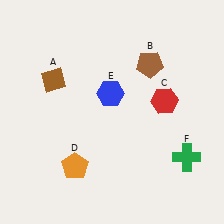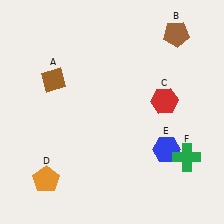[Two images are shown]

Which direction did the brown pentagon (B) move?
The brown pentagon (B) moved up.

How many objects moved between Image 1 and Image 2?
3 objects moved between the two images.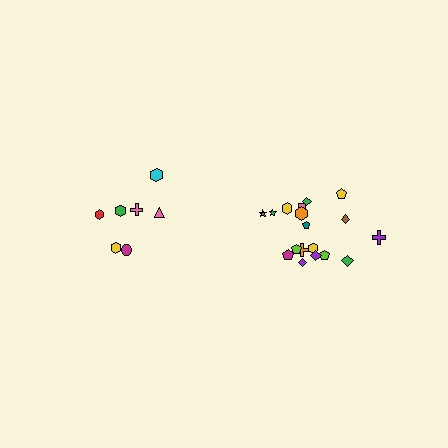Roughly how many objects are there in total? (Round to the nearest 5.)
Roughly 25 objects in total.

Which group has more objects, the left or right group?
The right group.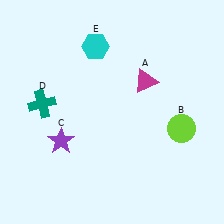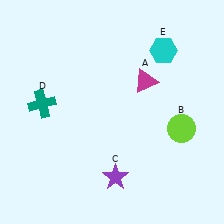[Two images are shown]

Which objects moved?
The objects that moved are: the purple star (C), the cyan hexagon (E).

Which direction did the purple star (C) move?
The purple star (C) moved right.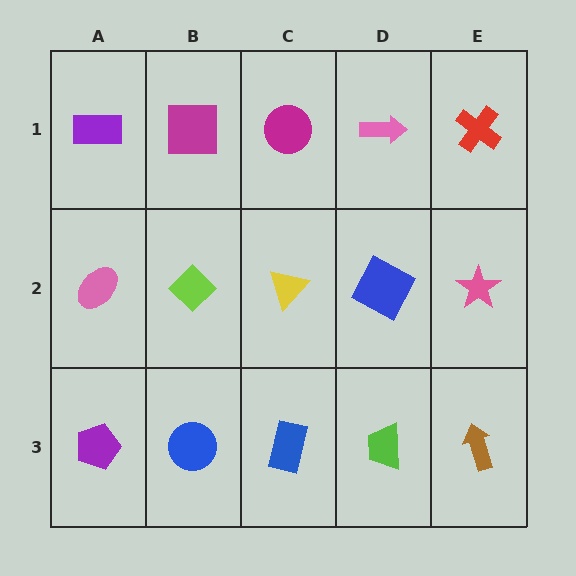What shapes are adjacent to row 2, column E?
A red cross (row 1, column E), a brown arrow (row 3, column E), a blue square (row 2, column D).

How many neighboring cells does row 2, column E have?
3.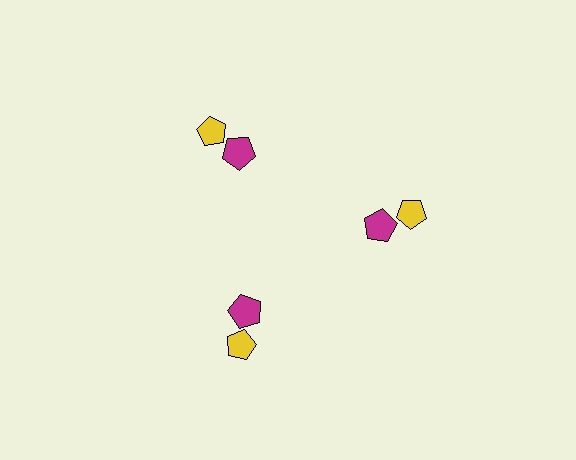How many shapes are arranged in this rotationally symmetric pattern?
There are 6 shapes, arranged in 3 groups of 2.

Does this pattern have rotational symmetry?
Yes, this pattern has 3-fold rotational symmetry. It looks the same after rotating 120 degrees around the center.